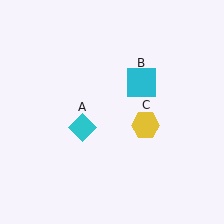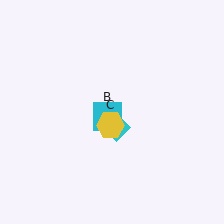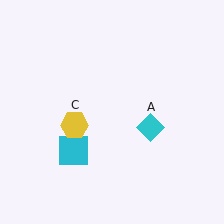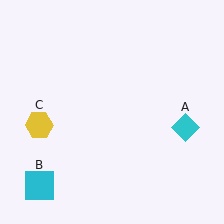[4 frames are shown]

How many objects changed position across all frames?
3 objects changed position: cyan diamond (object A), cyan square (object B), yellow hexagon (object C).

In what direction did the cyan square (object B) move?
The cyan square (object B) moved down and to the left.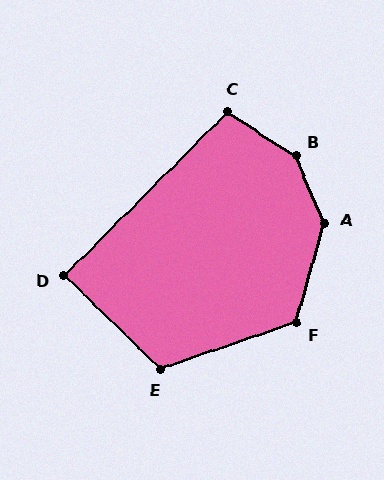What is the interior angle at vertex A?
Approximately 142 degrees (obtuse).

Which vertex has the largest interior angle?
B, at approximately 146 degrees.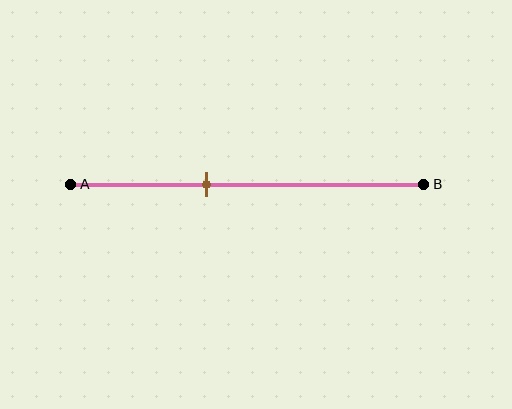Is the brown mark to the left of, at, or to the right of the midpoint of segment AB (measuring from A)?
The brown mark is to the left of the midpoint of segment AB.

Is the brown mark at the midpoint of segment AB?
No, the mark is at about 40% from A, not at the 50% midpoint.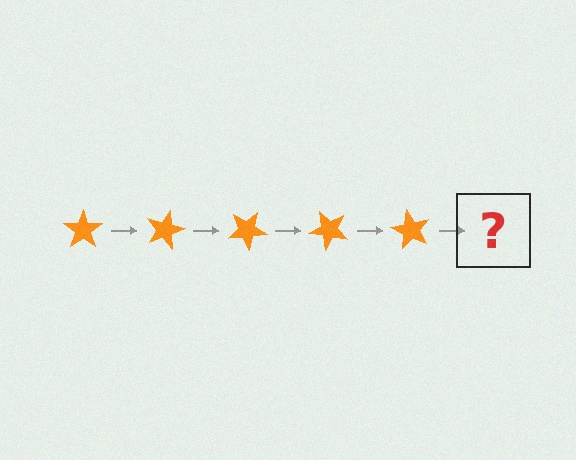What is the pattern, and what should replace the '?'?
The pattern is that the star rotates 15 degrees each step. The '?' should be an orange star rotated 75 degrees.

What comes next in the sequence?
The next element should be an orange star rotated 75 degrees.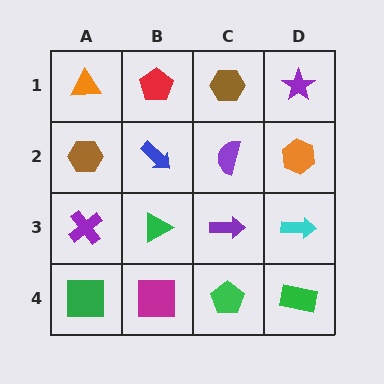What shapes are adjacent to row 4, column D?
A cyan arrow (row 3, column D), a green pentagon (row 4, column C).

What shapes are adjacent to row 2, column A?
An orange triangle (row 1, column A), a purple cross (row 3, column A), a blue arrow (row 2, column B).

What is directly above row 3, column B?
A blue arrow.